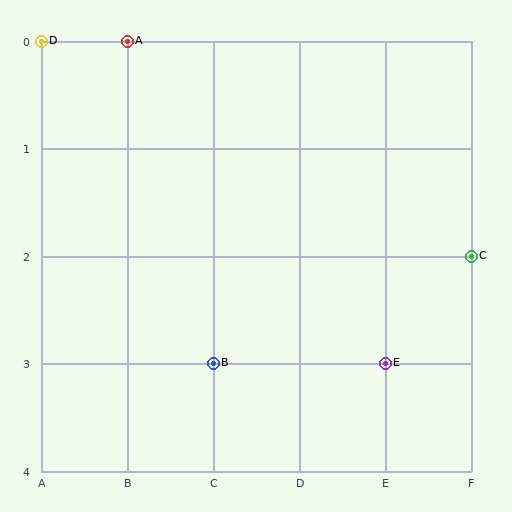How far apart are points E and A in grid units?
Points E and A are 3 columns and 3 rows apart (about 4.2 grid units diagonally).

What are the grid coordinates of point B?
Point B is at grid coordinates (C, 3).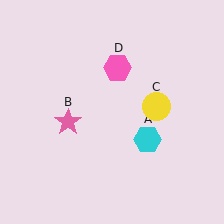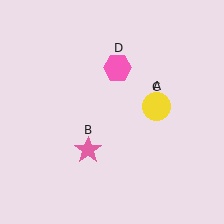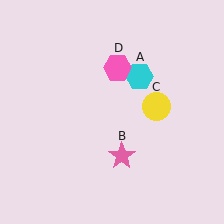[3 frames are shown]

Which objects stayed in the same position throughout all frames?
Yellow circle (object C) and pink hexagon (object D) remained stationary.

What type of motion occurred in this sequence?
The cyan hexagon (object A), pink star (object B) rotated counterclockwise around the center of the scene.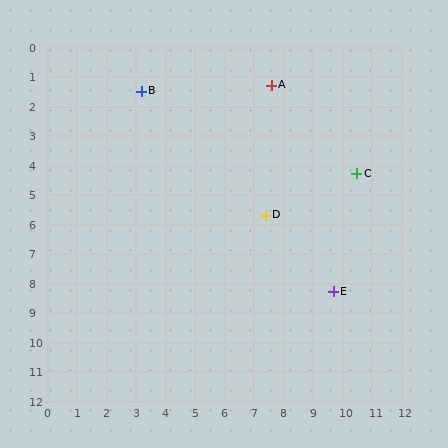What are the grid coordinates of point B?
Point B is at approximately (3.2, 1.5).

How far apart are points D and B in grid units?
Points D and B are about 5.9 grid units apart.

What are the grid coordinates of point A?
Point A is at approximately (7.6, 1.3).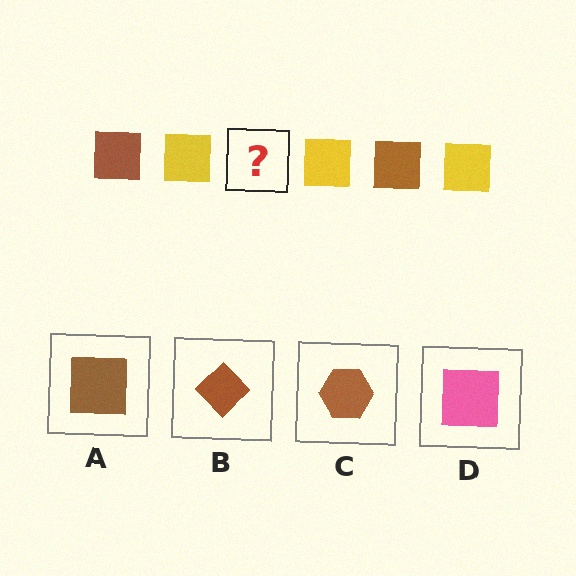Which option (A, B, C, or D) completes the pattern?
A.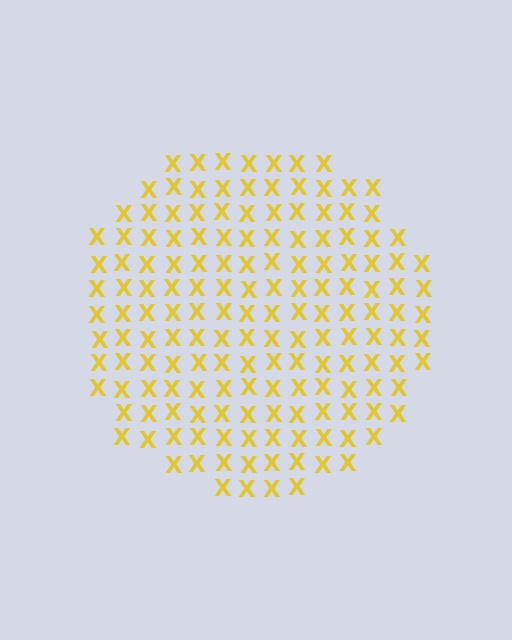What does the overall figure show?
The overall figure shows a circle.